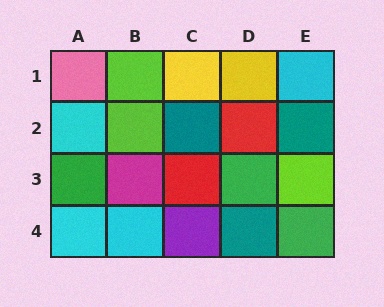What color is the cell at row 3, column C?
Red.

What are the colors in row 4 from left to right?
Cyan, cyan, purple, teal, green.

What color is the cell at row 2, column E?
Teal.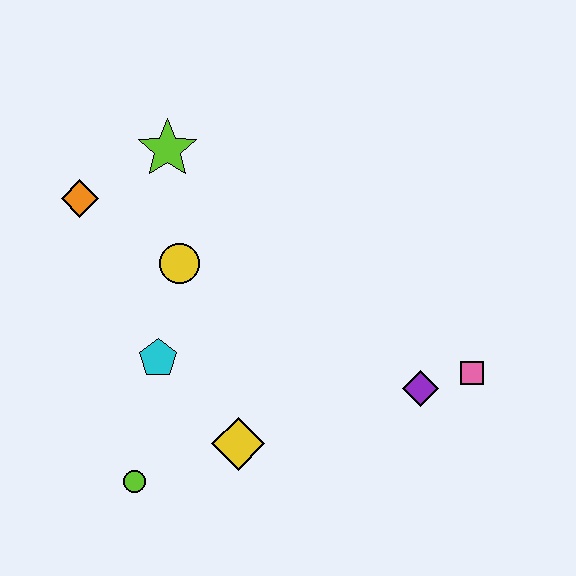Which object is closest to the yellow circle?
The cyan pentagon is closest to the yellow circle.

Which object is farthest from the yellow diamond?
The lime star is farthest from the yellow diamond.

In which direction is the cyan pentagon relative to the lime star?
The cyan pentagon is below the lime star.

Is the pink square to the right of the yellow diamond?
Yes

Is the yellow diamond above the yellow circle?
No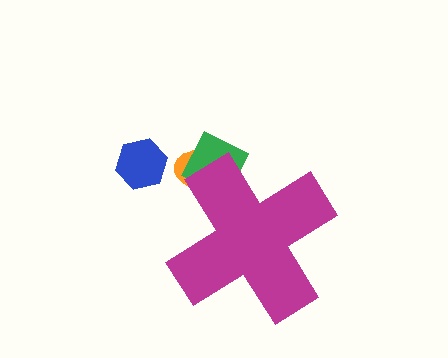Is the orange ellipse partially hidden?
Yes, the orange ellipse is partially hidden behind the magenta cross.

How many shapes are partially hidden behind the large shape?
2 shapes are partially hidden.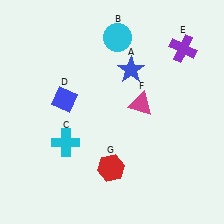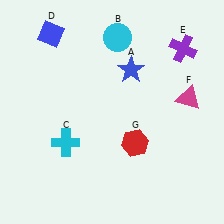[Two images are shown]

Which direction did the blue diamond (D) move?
The blue diamond (D) moved up.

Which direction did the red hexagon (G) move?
The red hexagon (G) moved up.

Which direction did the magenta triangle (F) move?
The magenta triangle (F) moved right.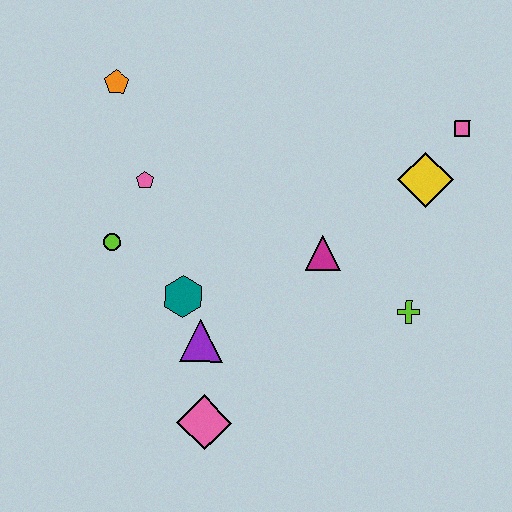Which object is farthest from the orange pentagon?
The lime cross is farthest from the orange pentagon.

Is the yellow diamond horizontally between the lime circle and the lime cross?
No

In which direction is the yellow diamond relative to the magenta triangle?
The yellow diamond is to the right of the magenta triangle.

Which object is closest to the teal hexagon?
The purple triangle is closest to the teal hexagon.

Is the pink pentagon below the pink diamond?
No